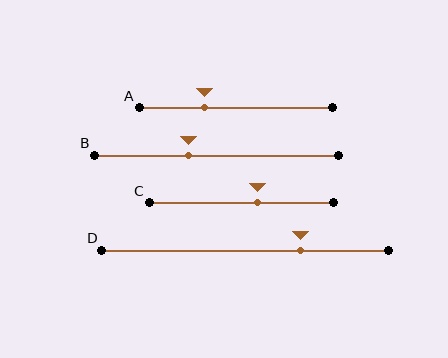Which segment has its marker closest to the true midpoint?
Segment C has its marker closest to the true midpoint.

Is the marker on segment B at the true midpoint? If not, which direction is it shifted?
No, the marker on segment B is shifted to the left by about 12% of the segment length.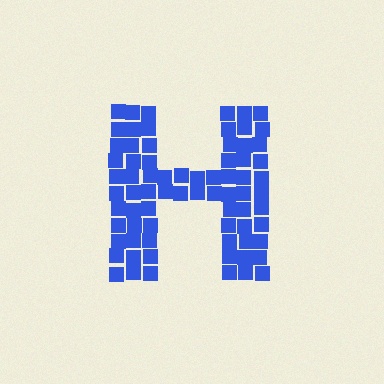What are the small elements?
The small elements are squares.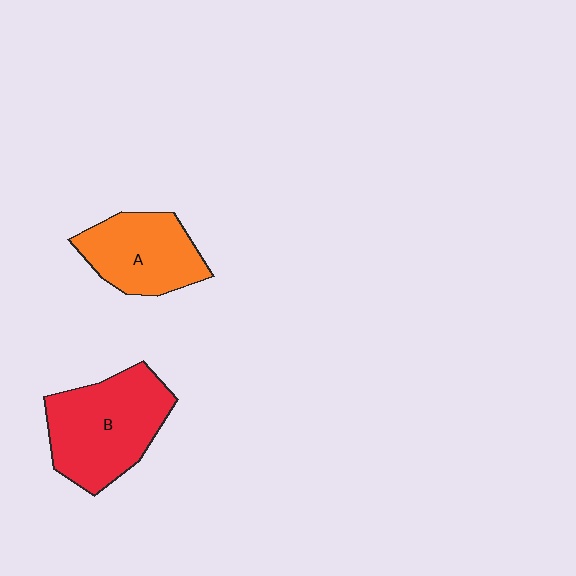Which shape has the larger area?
Shape B (red).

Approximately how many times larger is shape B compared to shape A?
Approximately 1.3 times.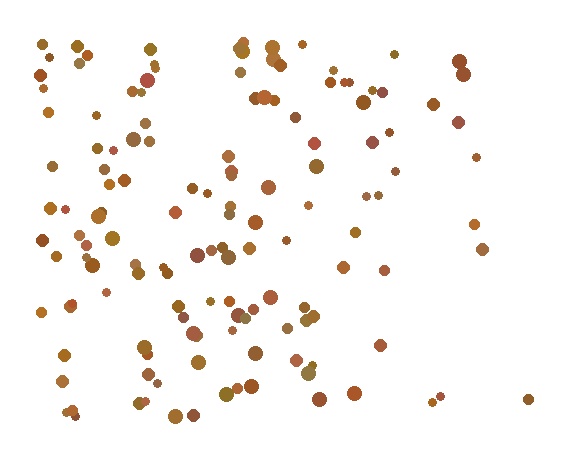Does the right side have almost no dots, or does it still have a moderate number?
Still a moderate number, just noticeably fewer than the left.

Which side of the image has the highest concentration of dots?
The left.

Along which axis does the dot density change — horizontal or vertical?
Horizontal.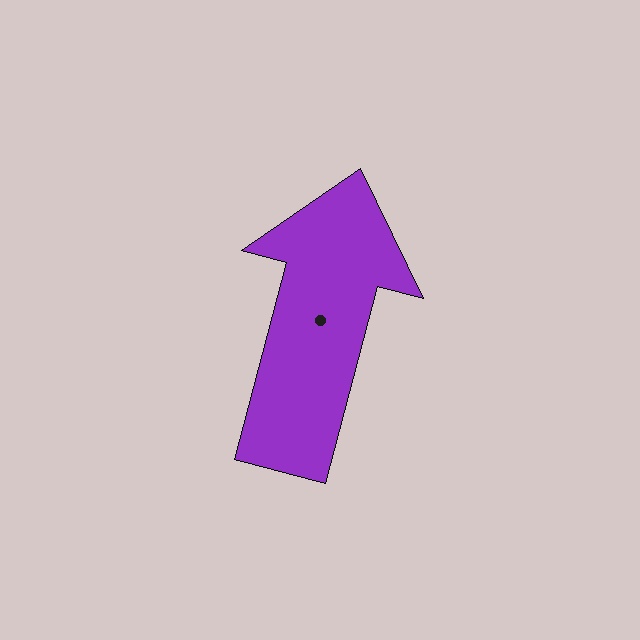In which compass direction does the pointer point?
North.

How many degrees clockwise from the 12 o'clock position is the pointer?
Approximately 15 degrees.